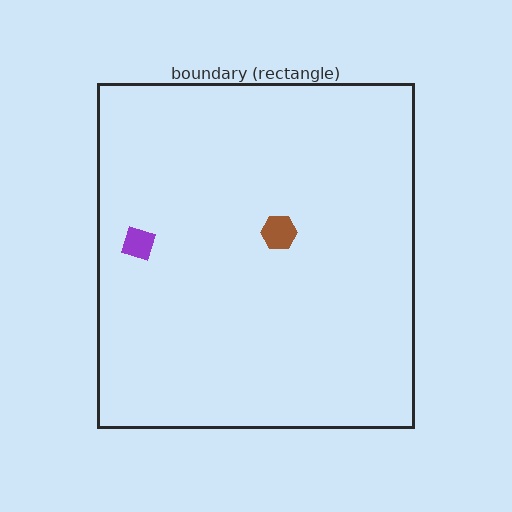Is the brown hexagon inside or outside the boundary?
Inside.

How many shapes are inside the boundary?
2 inside, 0 outside.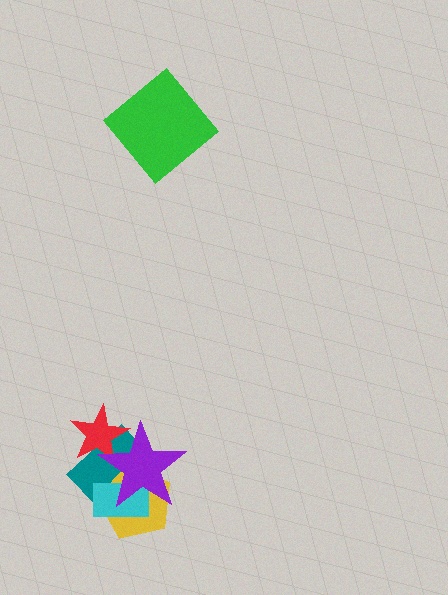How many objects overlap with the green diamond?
0 objects overlap with the green diamond.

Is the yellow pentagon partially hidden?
Yes, it is partially covered by another shape.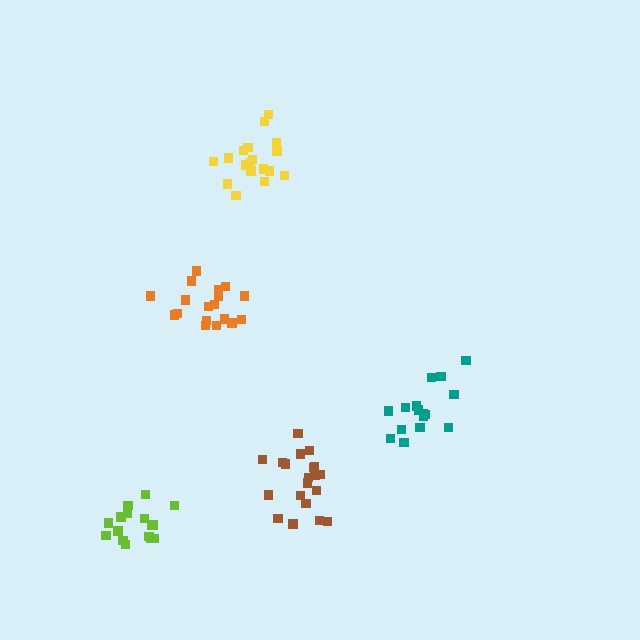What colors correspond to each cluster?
The clusters are colored: orange, teal, yellow, brown, lime.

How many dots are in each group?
Group 1: 18 dots, Group 2: 16 dots, Group 3: 18 dots, Group 4: 20 dots, Group 5: 16 dots (88 total).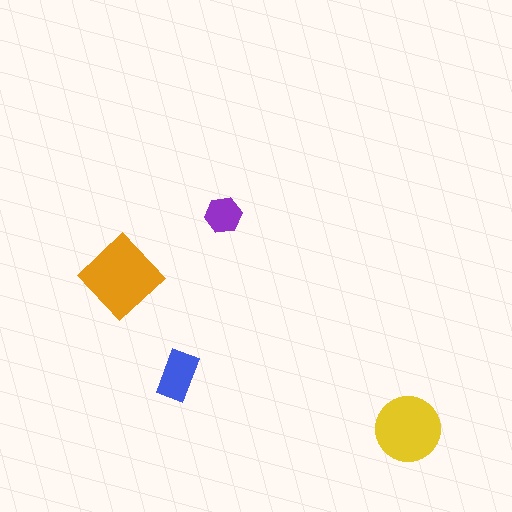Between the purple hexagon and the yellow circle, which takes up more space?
The yellow circle.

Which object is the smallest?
The purple hexagon.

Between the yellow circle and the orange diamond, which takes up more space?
The orange diamond.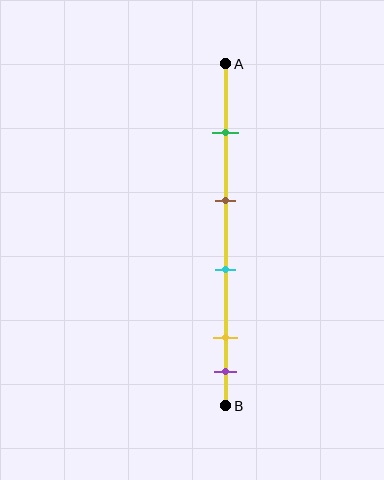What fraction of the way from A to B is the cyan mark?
The cyan mark is approximately 60% (0.6) of the way from A to B.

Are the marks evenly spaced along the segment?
No, the marks are not evenly spaced.